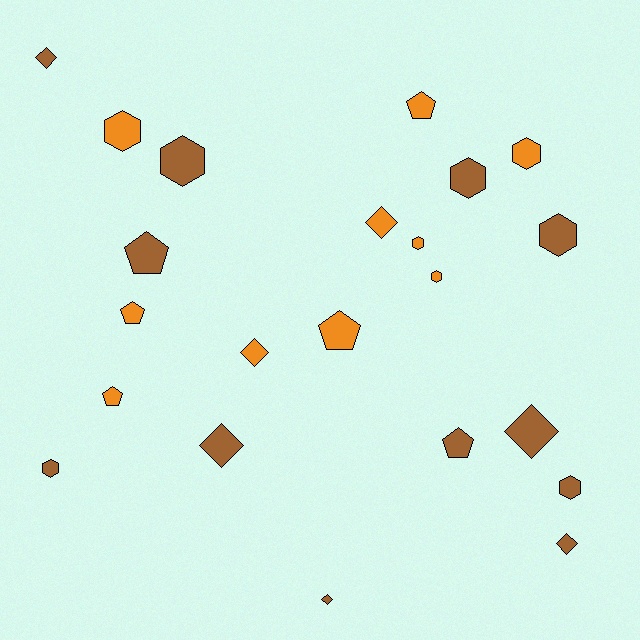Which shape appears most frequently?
Hexagon, with 9 objects.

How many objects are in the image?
There are 22 objects.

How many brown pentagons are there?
There are 2 brown pentagons.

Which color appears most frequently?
Brown, with 12 objects.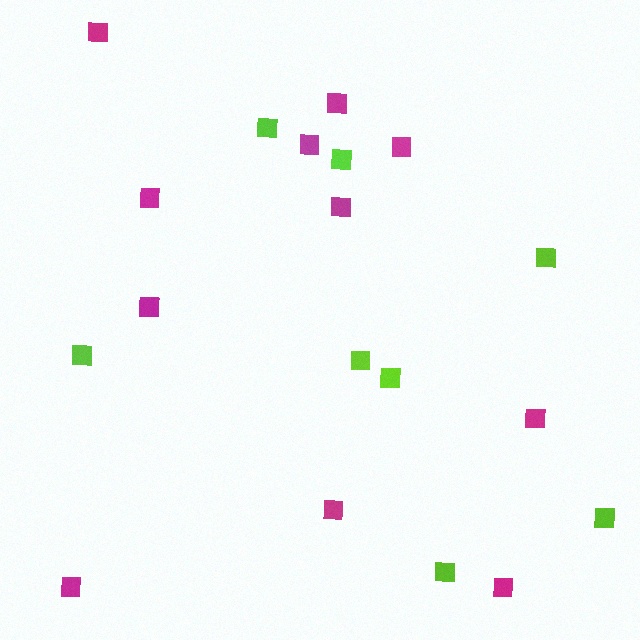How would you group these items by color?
There are 2 groups: one group of magenta squares (11) and one group of lime squares (8).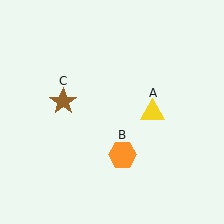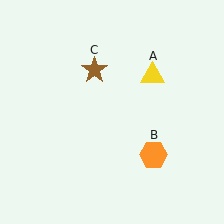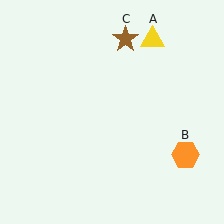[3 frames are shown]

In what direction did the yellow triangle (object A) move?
The yellow triangle (object A) moved up.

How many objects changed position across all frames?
3 objects changed position: yellow triangle (object A), orange hexagon (object B), brown star (object C).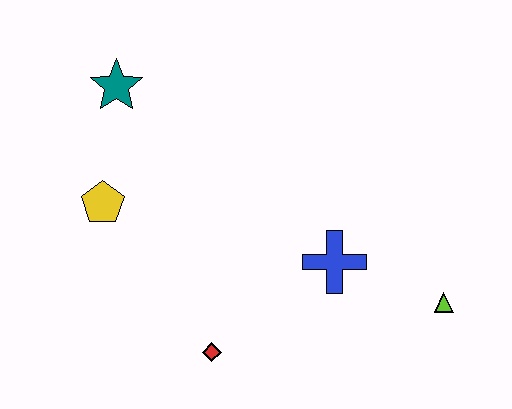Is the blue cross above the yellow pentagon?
No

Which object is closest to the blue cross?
The lime triangle is closest to the blue cross.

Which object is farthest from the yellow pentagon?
The lime triangle is farthest from the yellow pentagon.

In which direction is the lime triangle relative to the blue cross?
The lime triangle is to the right of the blue cross.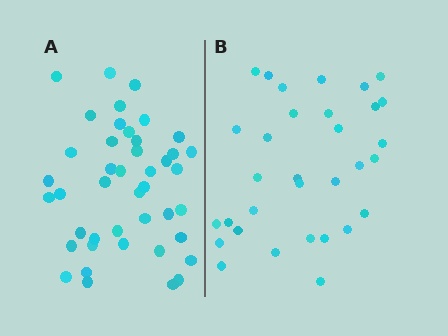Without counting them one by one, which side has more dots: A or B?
Region A (the left region) has more dots.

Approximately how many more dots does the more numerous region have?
Region A has roughly 12 or so more dots than region B.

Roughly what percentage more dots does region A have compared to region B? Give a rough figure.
About 35% more.